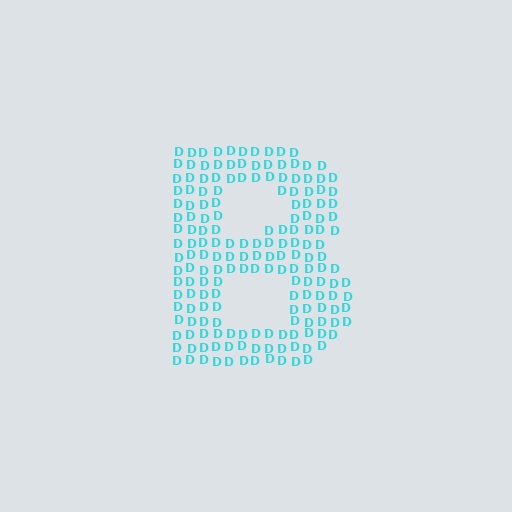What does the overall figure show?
The overall figure shows the letter B.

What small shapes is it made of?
It is made of small letter D's.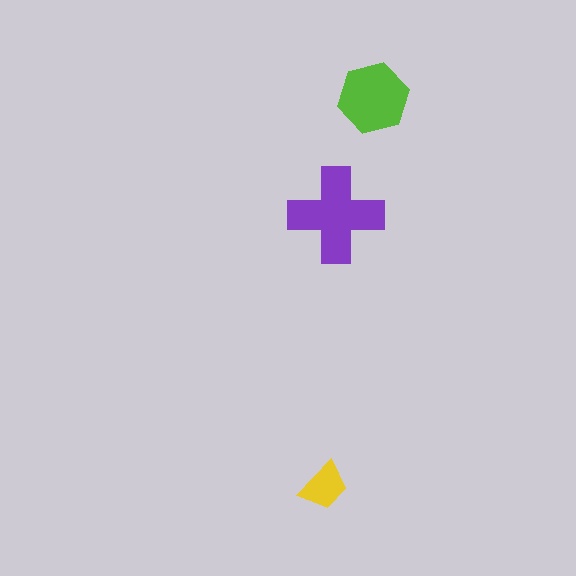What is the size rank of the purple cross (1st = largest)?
1st.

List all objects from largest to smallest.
The purple cross, the lime hexagon, the yellow trapezoid.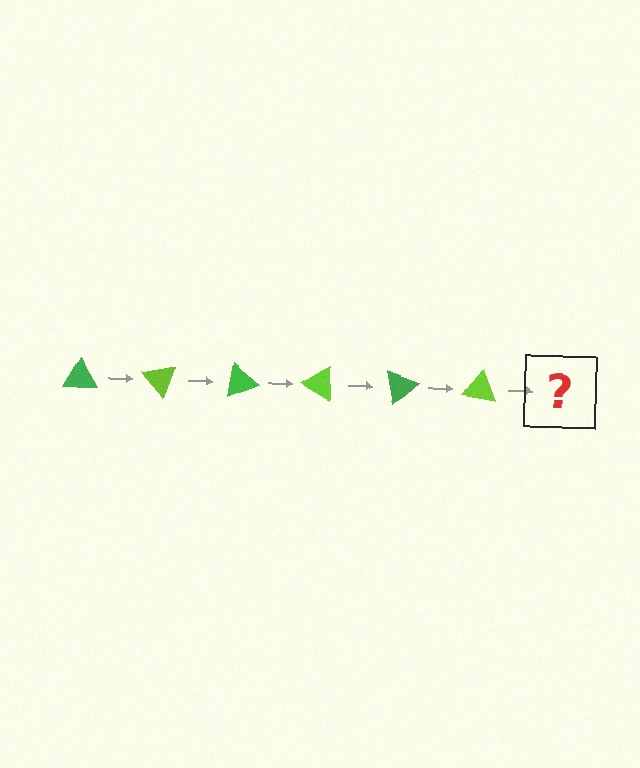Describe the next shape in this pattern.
It should be a green triangle, rotated 300 degrees from the start.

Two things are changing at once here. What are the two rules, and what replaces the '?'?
The two rules are that it rotates 50 degrees each step and the color cycles through green and lime. The '?' should be a green triangle, rotated 300 degrees from the start.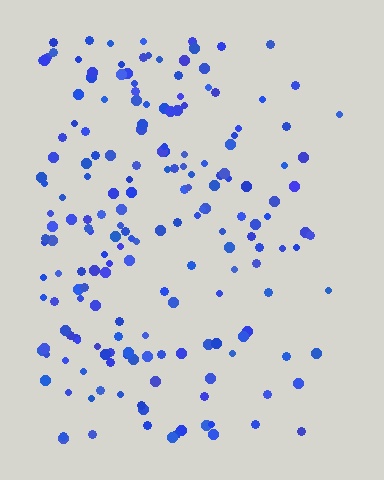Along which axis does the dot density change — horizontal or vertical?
Horizontal.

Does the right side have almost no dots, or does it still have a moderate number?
Still a moderate number, just noticeably fewer than the left.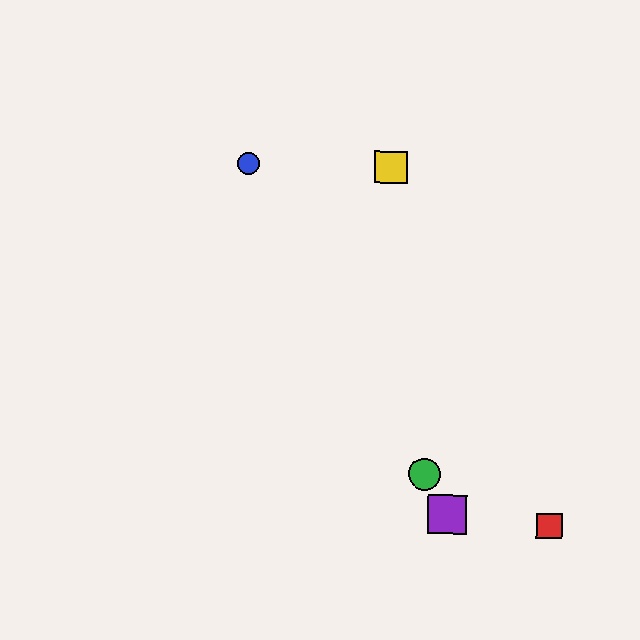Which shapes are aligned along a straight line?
The blue circle, the green circle, the purple square are aligned along a straight line.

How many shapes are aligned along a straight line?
3 shapes (the blue circle, the green circle, the purple square) are aligned along a straight line.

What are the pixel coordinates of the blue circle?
The blue circle is at (248, 164).